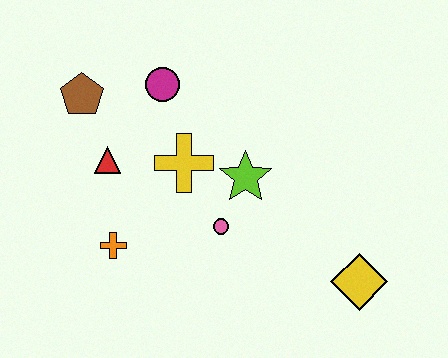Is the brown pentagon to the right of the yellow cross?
No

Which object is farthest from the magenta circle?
The yellow diamond is farthest from the magenta circle.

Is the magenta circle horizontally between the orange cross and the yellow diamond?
Yes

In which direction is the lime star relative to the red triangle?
The lime star is to the right of the red triangle.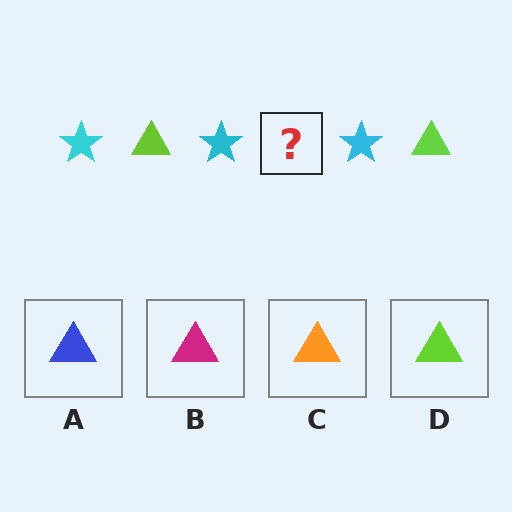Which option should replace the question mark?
Option D.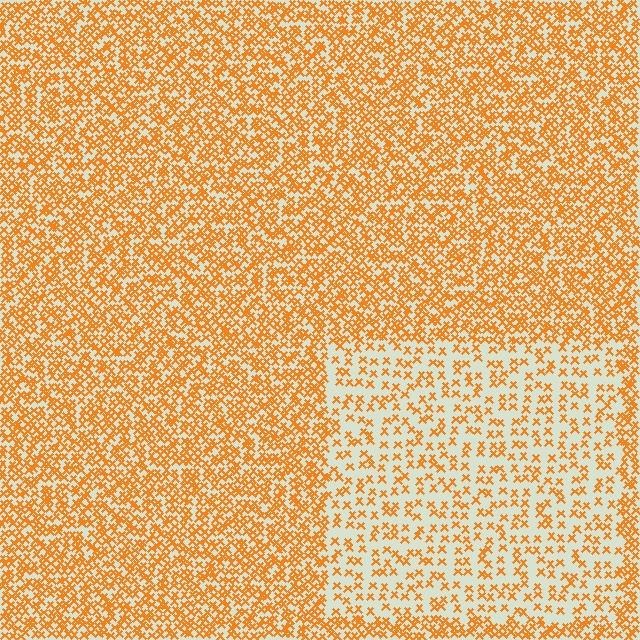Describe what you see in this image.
The image contains small orange elements arranged at two different densities. A rectangle-shaped region is visible where the elements are less densely packed than the surrounding area.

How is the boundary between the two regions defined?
The boundary is defined by a change in element density (approximately 2.3x ratio). All elements are the same color, size, and shape.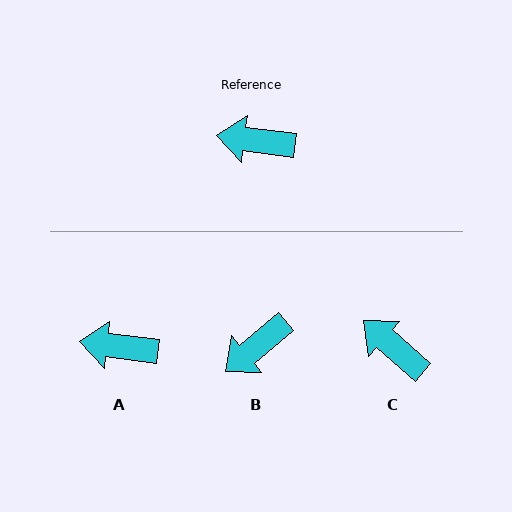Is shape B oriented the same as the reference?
No, it is off by about 46 degrees.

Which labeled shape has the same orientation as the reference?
A.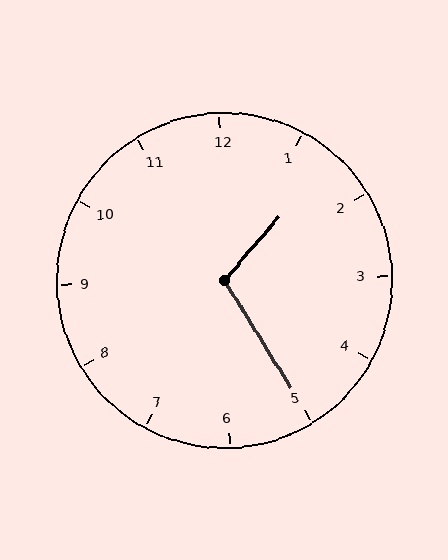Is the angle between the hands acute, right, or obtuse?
It is obtuse.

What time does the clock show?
1:25.